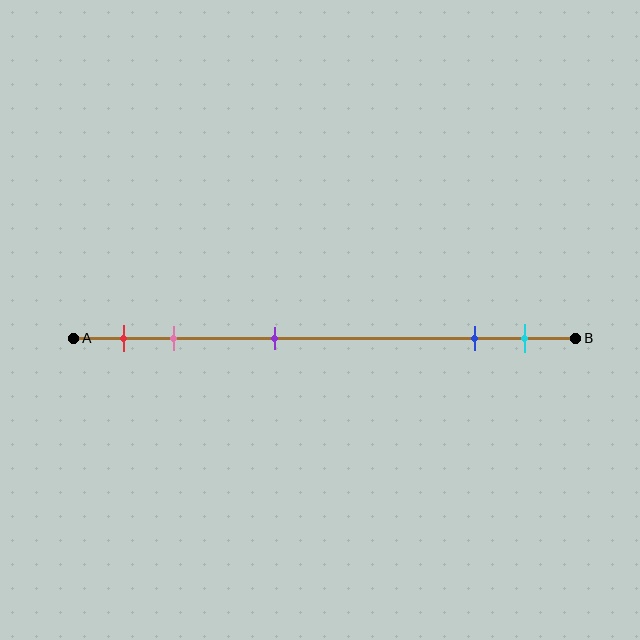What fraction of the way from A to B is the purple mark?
The purple mark is approximately 40% (0.4) of the way from A to B.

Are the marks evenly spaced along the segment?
No, the marks are not evenly spaced.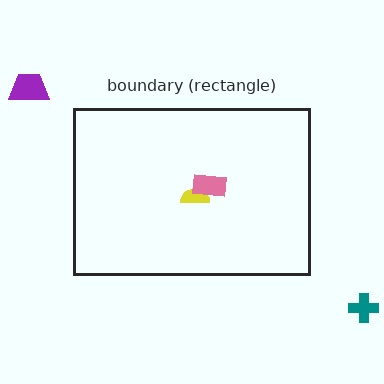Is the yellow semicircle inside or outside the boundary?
Inside.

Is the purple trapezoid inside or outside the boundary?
Outside.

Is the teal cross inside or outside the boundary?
Outside.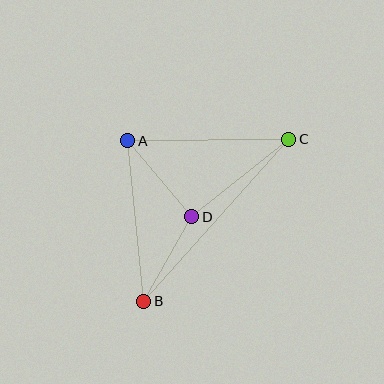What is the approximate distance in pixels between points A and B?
The distance between A and B is approximately 161 pixels.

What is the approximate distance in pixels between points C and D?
The distance between C and D is approximately 124 pixels.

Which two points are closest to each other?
Points B and D are closest to each other.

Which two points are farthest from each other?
Points B and C are farthest from each other.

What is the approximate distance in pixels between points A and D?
The distance between A and D is approximately 99 pixels.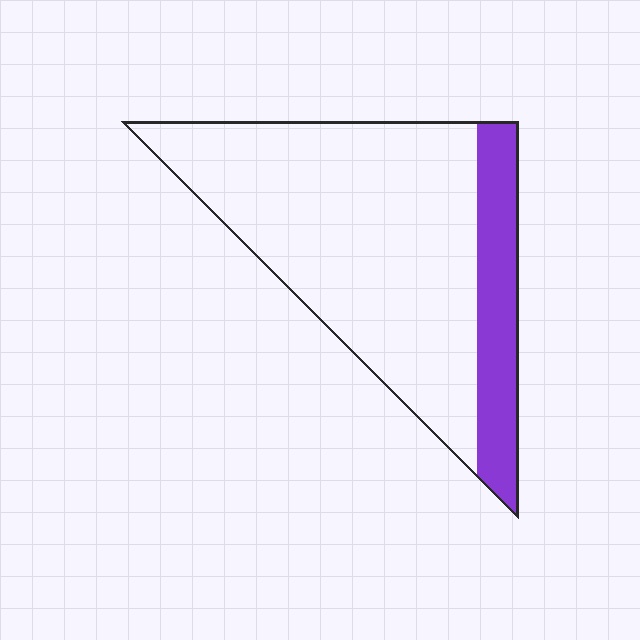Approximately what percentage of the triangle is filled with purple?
Approximately 20%.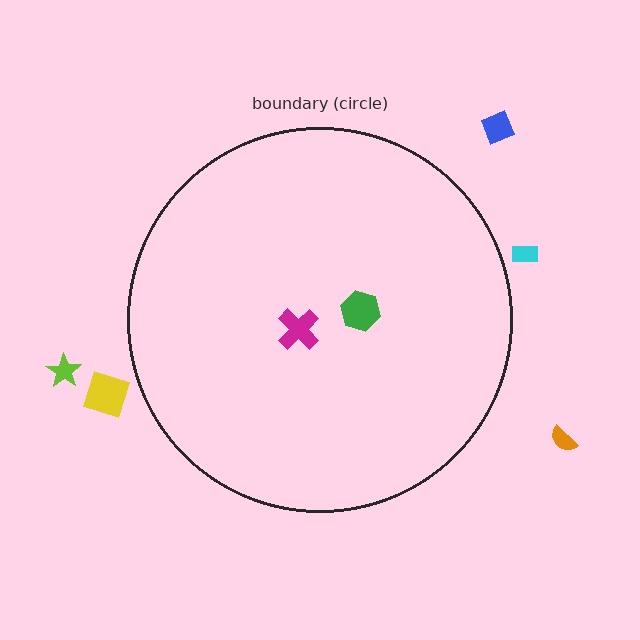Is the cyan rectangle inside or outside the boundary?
Outside.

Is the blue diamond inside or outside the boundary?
Outside.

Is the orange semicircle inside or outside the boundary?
Outside.